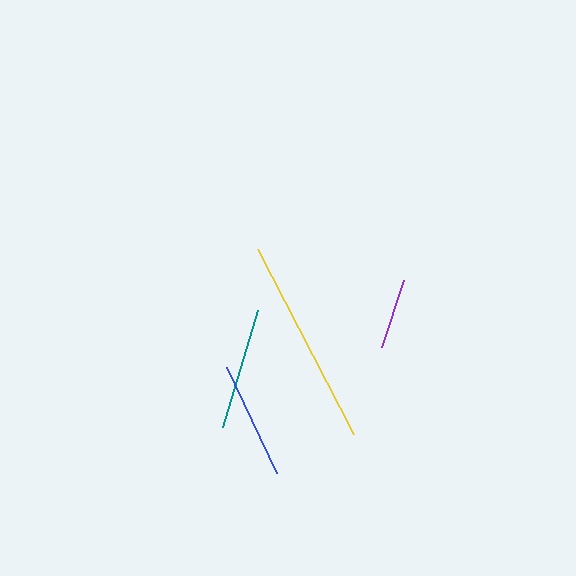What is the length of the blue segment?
The blue segment is approximately 117 pixels long.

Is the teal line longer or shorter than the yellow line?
The yellow line is longer than the teal line.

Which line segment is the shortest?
The purple line is the shortest at approximately 70 pixels.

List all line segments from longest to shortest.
From longest to shortest: yellow, teal, blue, purple.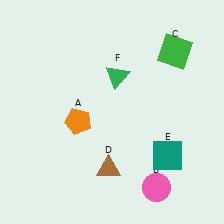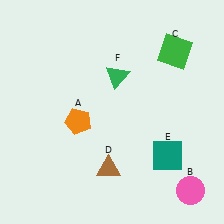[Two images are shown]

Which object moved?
The pink circle (B) moved right.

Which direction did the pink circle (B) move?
The pink circle (B) moved right.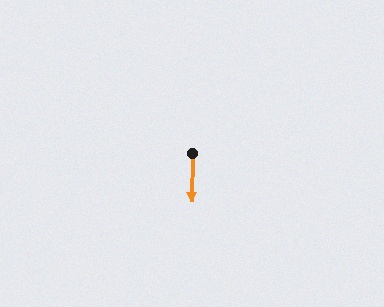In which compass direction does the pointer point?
South.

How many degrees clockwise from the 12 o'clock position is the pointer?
Approximately 181 degrees.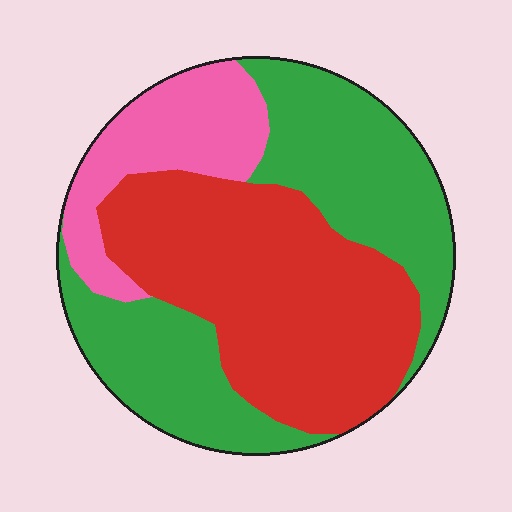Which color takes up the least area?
Pink, at roughly 15%.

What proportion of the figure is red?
Red covers about 40% of the figure.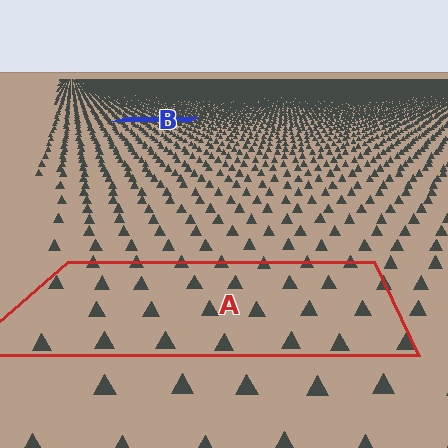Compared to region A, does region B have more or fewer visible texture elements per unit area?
Region B has more texture elements per unit area — they are packed more densely because it is farther away.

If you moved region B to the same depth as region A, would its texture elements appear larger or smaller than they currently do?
They would appear larger. At a closer depth, the same texture elements are projected at a bigger on-screen size.